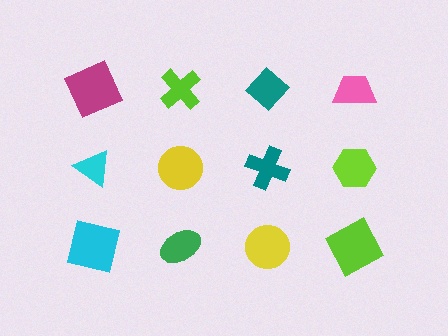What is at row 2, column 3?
A teal cross.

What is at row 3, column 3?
A yellow circle.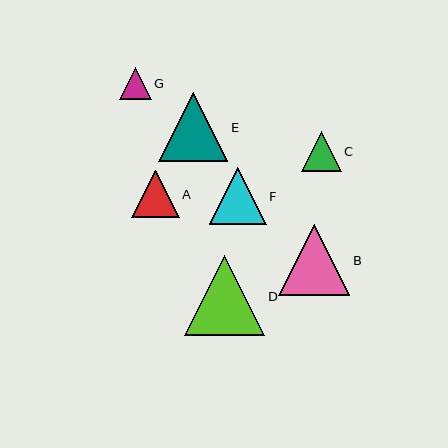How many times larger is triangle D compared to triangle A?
Triangle D is approximately 1.7 times the size of triangle A.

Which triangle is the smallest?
Triangle G is the smallest with a size of approximately 32 pixels.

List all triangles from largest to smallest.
From largest to smallest: D, B, E, F, A, C, G.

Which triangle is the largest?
Triangle D is the largest with a size of approximately 80 pixels.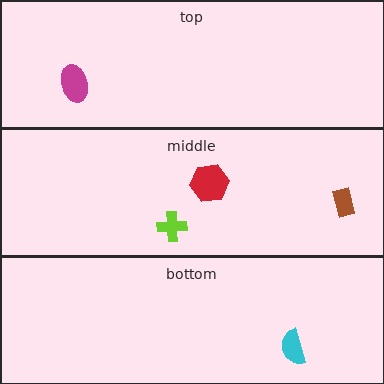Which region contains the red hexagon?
The middle region.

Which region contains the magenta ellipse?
The top region.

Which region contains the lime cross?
The middle region.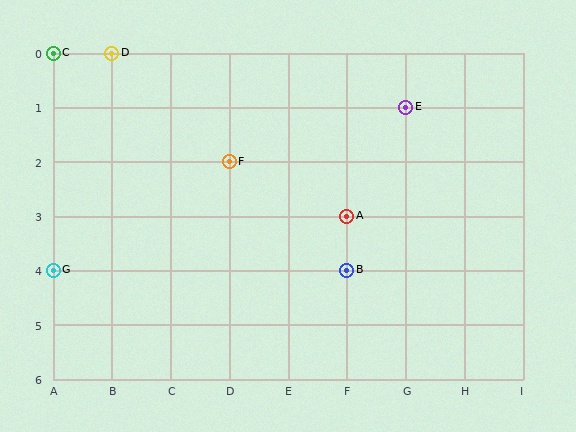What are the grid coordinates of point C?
Point C is at grid coordinates (A, 0).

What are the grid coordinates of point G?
Point G is at grid coordinates (A, 4).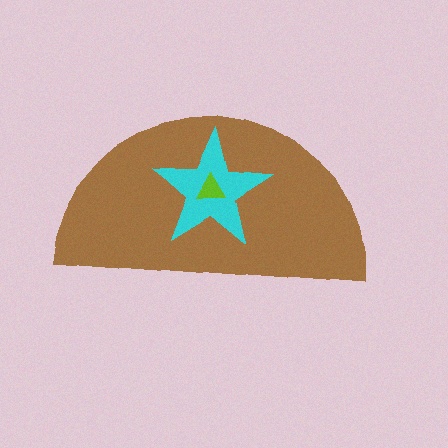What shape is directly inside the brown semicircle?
The cyan star.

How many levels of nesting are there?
3.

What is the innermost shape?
The lime triangle.